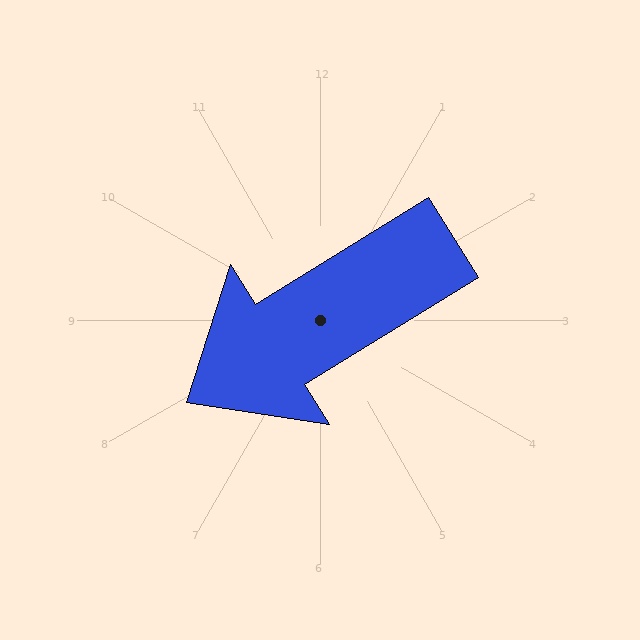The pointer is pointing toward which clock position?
Roughly 8 o'clock.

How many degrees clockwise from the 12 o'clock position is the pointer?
Approximately 238 degrees.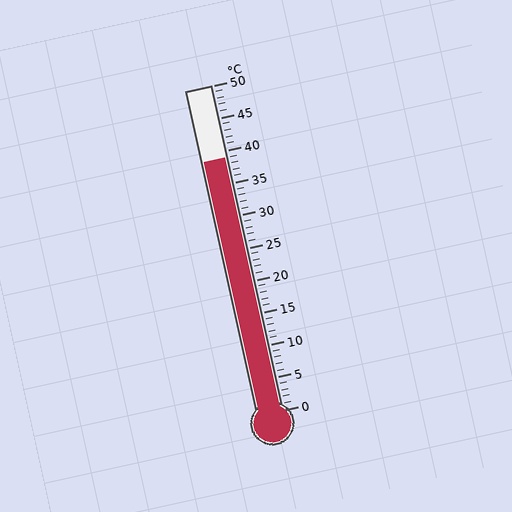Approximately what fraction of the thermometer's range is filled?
The thermometer is filled to approximately 80% of its range.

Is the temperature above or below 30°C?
The temperature is above 30°C.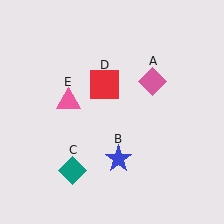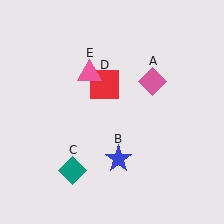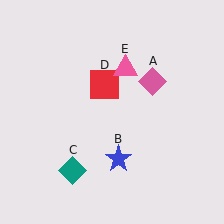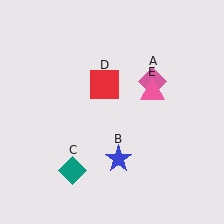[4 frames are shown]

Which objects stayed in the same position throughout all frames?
Pink diamond (object A) and blue star (object B) and teal diamond (object C) and red square (object D) remained stationary.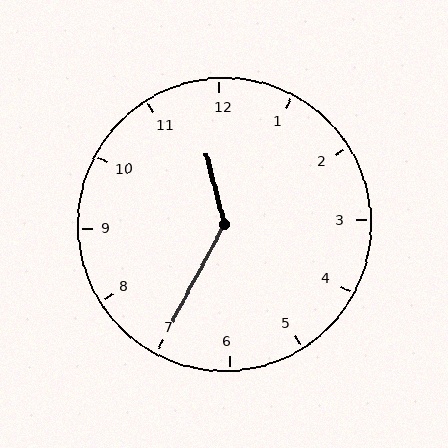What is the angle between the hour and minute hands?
Approximately 138 degrees.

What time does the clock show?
11:35.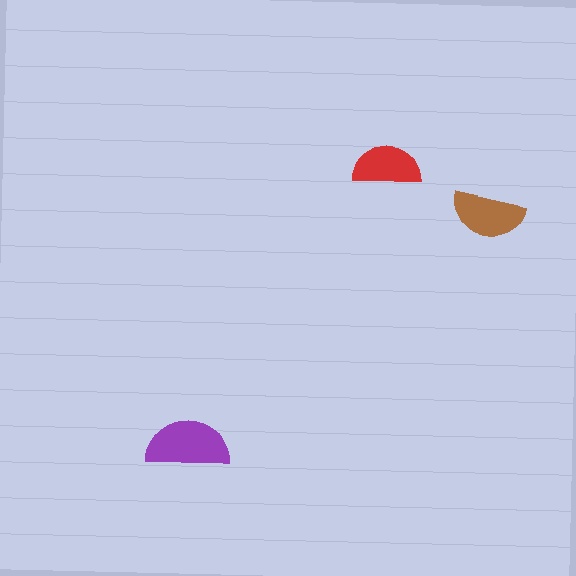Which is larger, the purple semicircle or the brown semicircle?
The purple one.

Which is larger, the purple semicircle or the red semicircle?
The purple one.